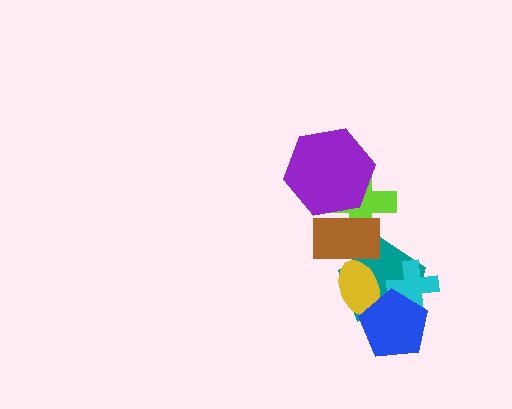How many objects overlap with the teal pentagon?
4 objects overlap with the teal pentagon.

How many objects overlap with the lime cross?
2 objects overlap with the lime cross.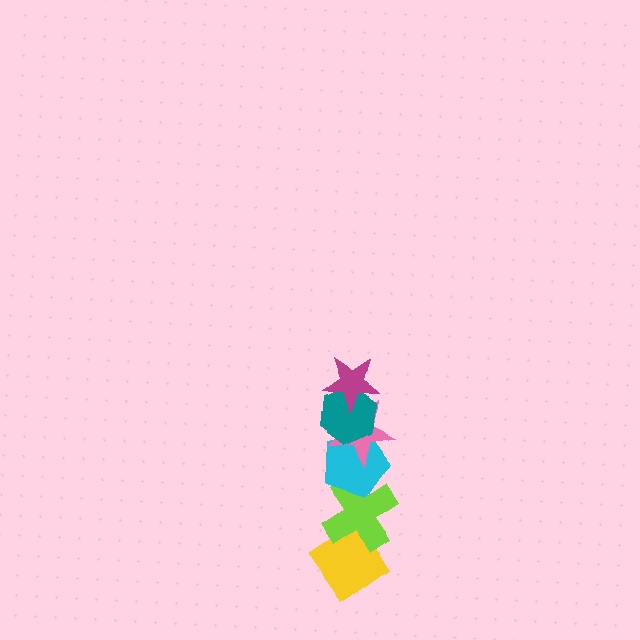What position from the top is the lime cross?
The lime cross is 5th from the top.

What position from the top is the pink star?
The pink star is 3rd from the top.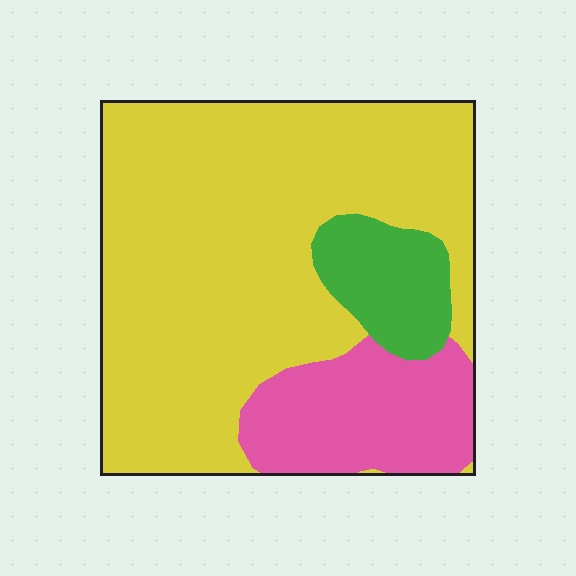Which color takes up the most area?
Yellow, at roughly 70%.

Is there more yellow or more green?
Yellow.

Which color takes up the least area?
Green, at roughly 10%.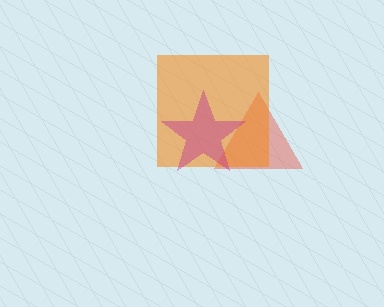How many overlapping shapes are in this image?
There are 3 overlapping shapes in the image.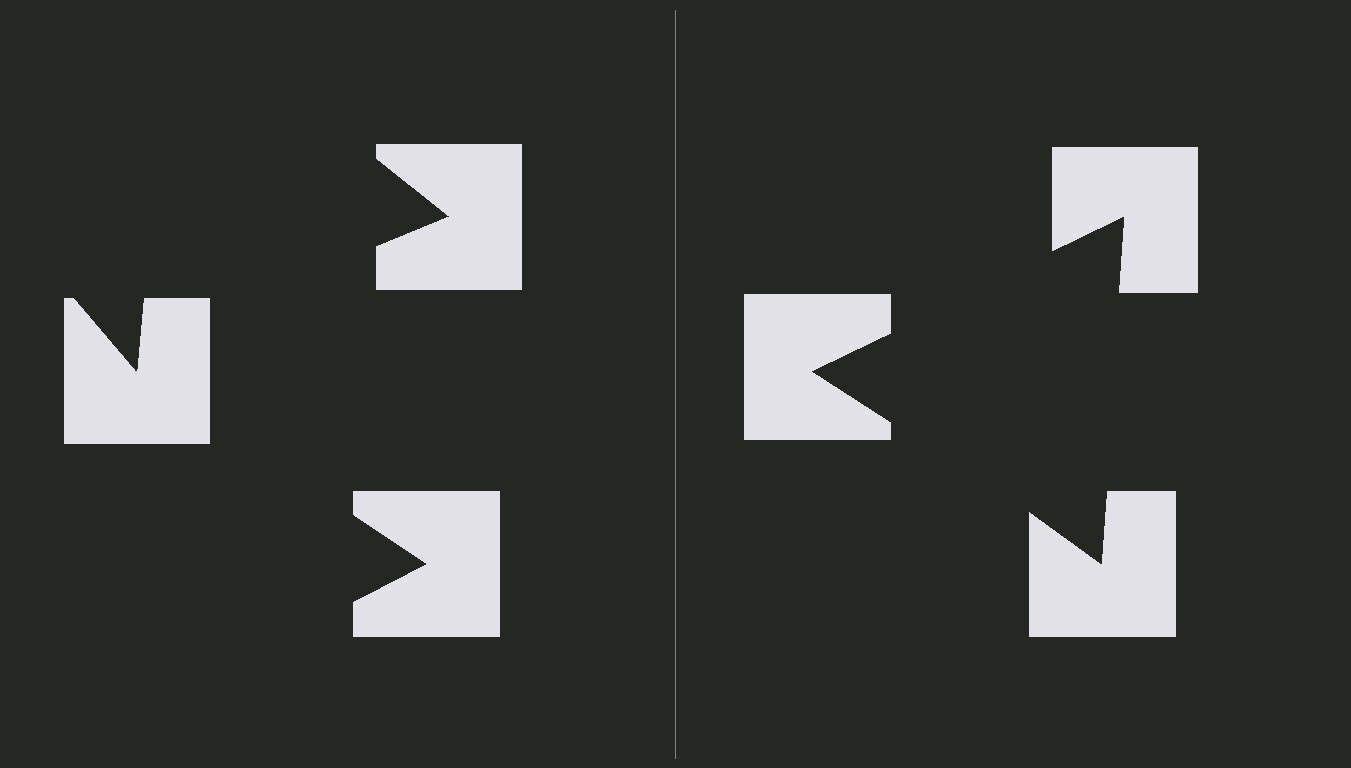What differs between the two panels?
The notched squares are positioned identically on both sides; only the wedge orientations differ. On the right they align to a triangle; on the left they are misaligned.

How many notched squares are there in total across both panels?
6 — 3 on each side.